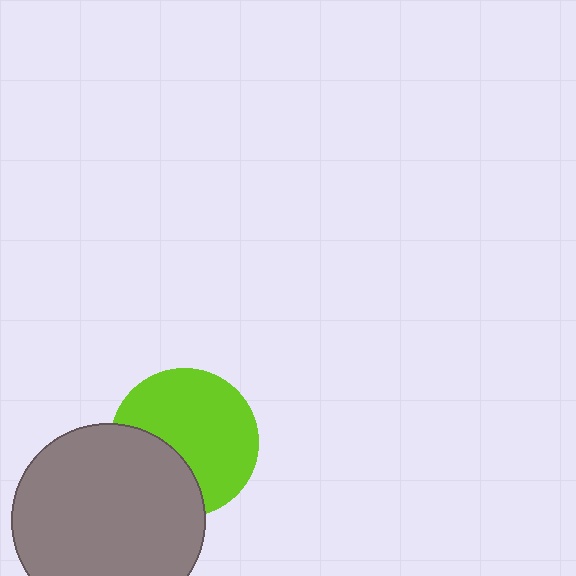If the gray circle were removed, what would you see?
You would see the complete lime circle.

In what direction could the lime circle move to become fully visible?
The lime circle could move toward the upper-right. That would shift it out from behind the gray circle entirely.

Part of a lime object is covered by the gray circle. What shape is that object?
It is a circle.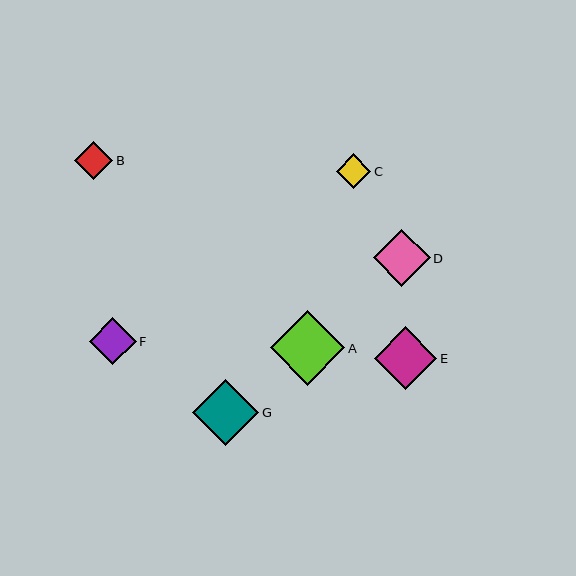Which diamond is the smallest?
Diamond C is the smallest with a size of approximately 35 pixels.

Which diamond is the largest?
Diamond A is the largest with a size of approximately 74 pixels.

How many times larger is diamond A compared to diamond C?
Diamond A is approximately 2.1 times the size of diamond C.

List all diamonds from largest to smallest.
From largest to smallest: A, G, E, D, F, B, C.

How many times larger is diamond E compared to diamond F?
Diamond E is approximately 1.3 times the size of diamond F.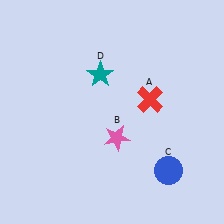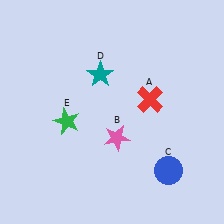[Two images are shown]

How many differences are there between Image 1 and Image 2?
There is 1 difference between the two images.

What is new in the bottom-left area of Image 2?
A green star (E) was added in the bottom-left area of Image 2.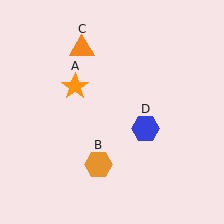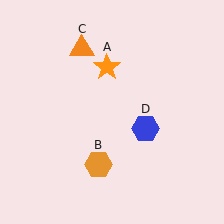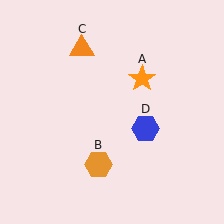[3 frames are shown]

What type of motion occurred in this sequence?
The orange star (object A) rotated clockwise around the center of the scene.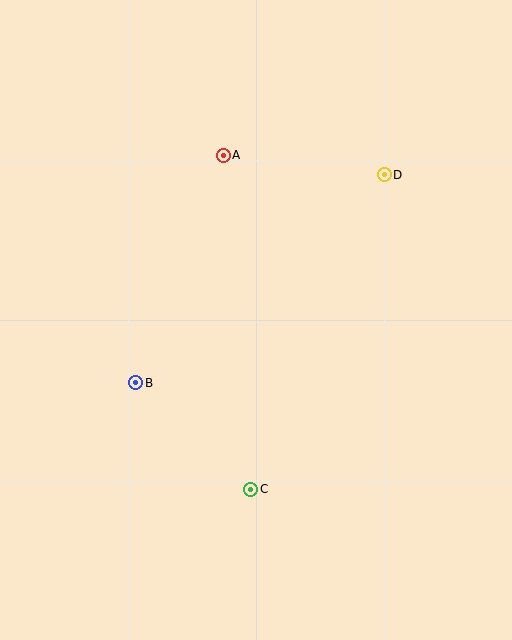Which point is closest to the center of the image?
Point B at (136, 383) is closest to the center.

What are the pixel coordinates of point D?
Point D is at (384, 175).